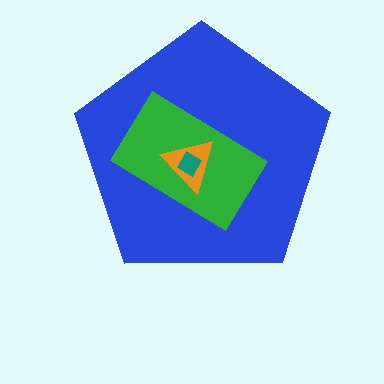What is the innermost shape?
The teal diamond.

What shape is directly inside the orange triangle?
The teal diamond.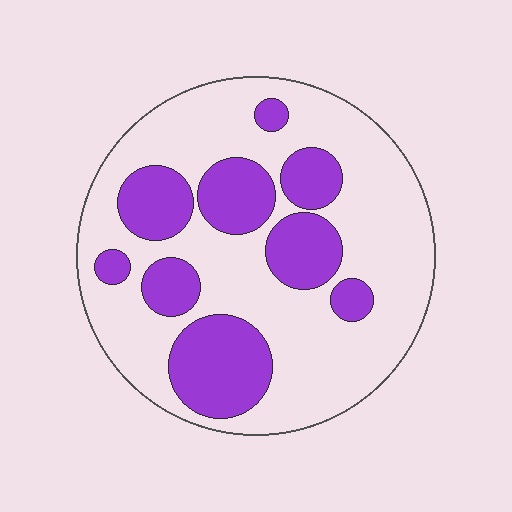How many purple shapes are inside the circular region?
9.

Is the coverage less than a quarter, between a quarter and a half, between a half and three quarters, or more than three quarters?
Between a quarter and a half.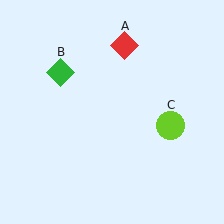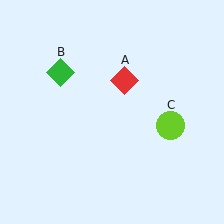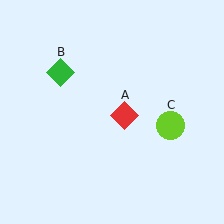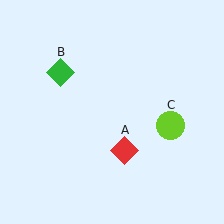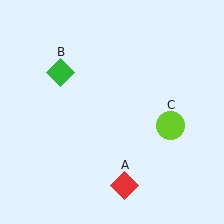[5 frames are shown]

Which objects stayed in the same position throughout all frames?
Green diamond (object B) and lime circle (object C) remained stationary.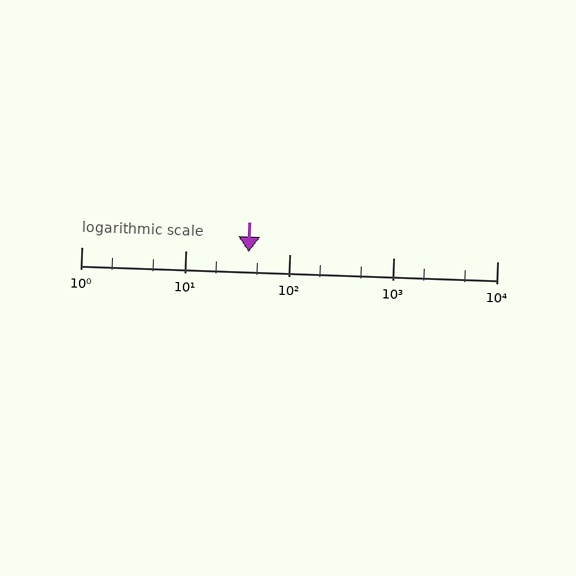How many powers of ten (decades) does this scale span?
The scale spans 4 decades, from 1 to 10000.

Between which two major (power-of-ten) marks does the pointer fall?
The pointer is between 10 and 100.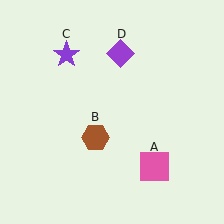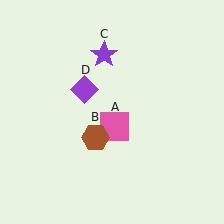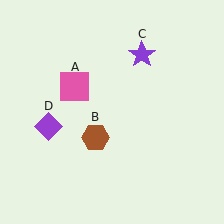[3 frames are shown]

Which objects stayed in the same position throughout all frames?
Brown hexagon (object B) remained stationary.